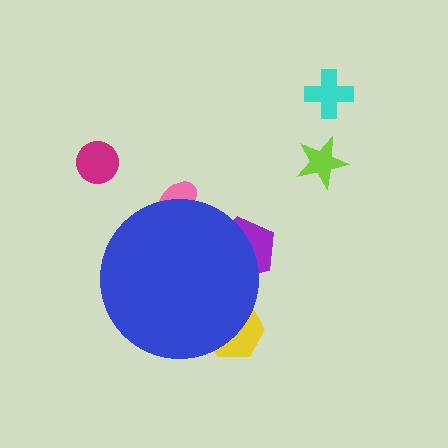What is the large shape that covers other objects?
A blue circle.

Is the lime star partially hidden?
No, the lime star is fully visible.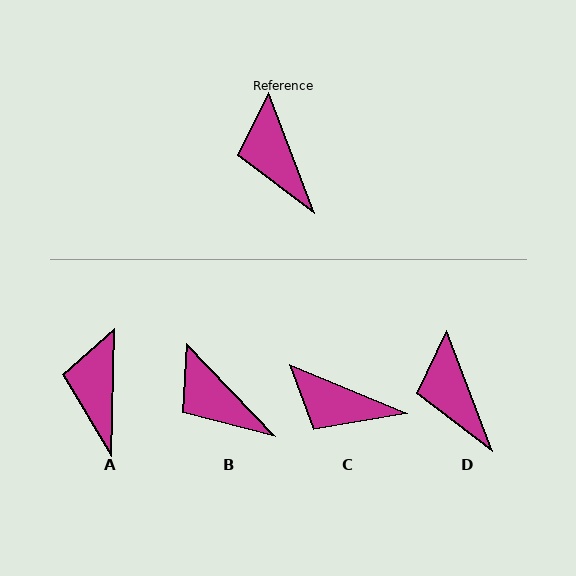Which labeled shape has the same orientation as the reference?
D.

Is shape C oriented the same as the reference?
No, it is off by about 47 degrees.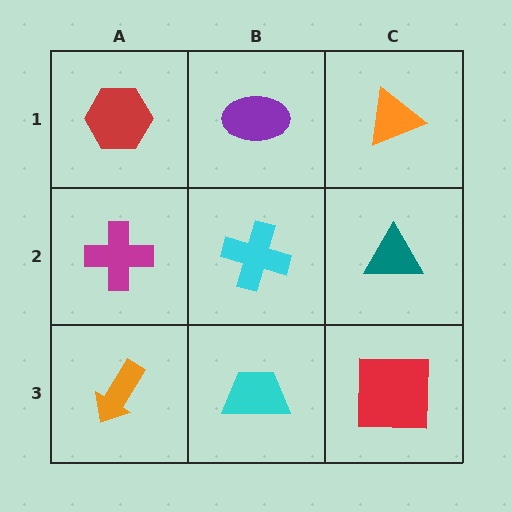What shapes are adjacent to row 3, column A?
A magenta cross (row 2, column A), a cyan trapezoid (row 3, column B).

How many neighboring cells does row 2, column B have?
4.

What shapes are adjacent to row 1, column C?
A teal triangle (row 2, column C), a purple ellipse (row 1, column B).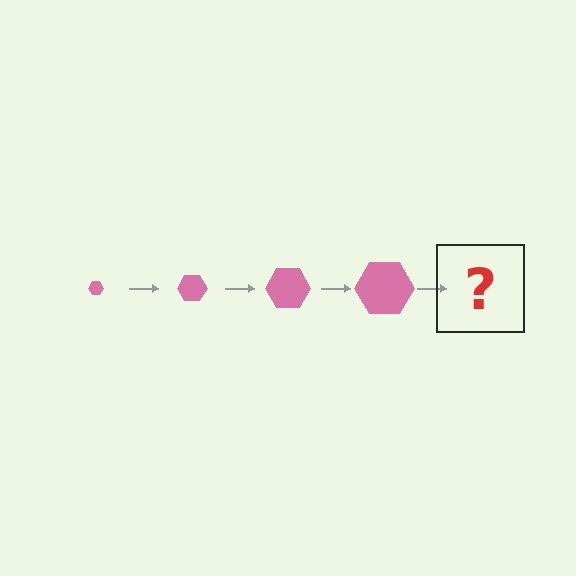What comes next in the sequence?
The next element should be a pink hexagon, larger than the previous one.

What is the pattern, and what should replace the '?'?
The pattern is that the hexagon gets progressively larger each step. The '?' should be a pink hexagon, larger than the previous one.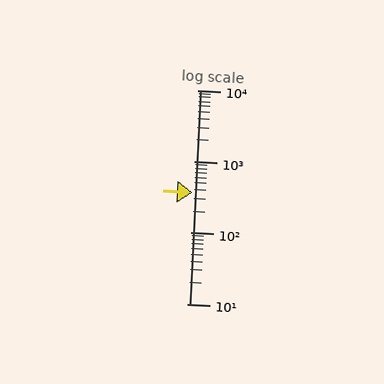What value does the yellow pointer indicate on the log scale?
The pointer indicates approximately 370.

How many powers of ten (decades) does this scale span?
The scale spans 3 decades, from 10 to 10000.